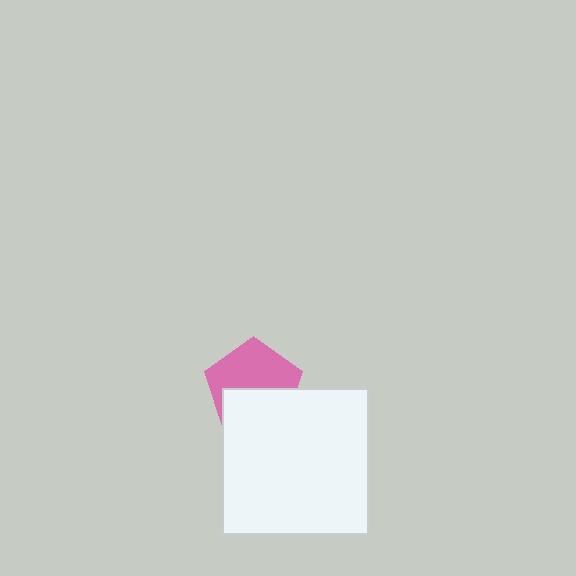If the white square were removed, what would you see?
You would see the complete pink pentagon.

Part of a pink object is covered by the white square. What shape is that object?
It is a pentagon.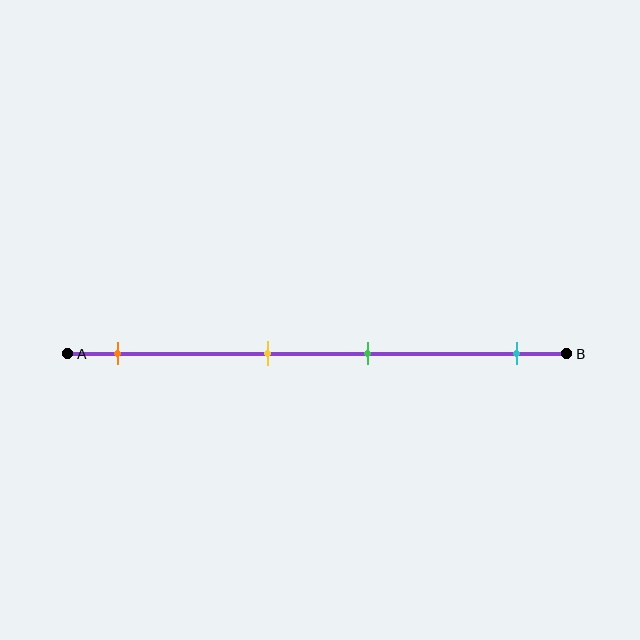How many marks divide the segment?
There are 4 marks dividing the segment.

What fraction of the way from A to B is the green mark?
The green mark is approximately 60% (0.6) of the way from A to B.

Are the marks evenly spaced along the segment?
No, the marks are not evenly spaced.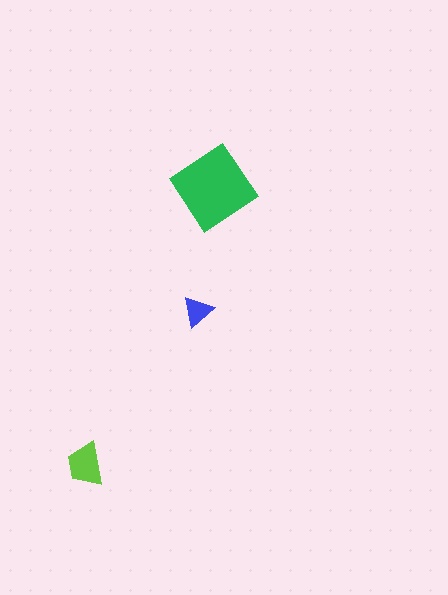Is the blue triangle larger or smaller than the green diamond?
Smaller.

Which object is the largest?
The green diamond.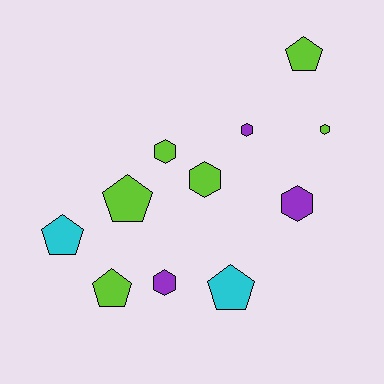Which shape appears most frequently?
Hexagon, with 6 objects.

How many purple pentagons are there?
There are no purple pentagons.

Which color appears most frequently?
Lime, with 6 objects.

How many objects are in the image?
There are 11 objects.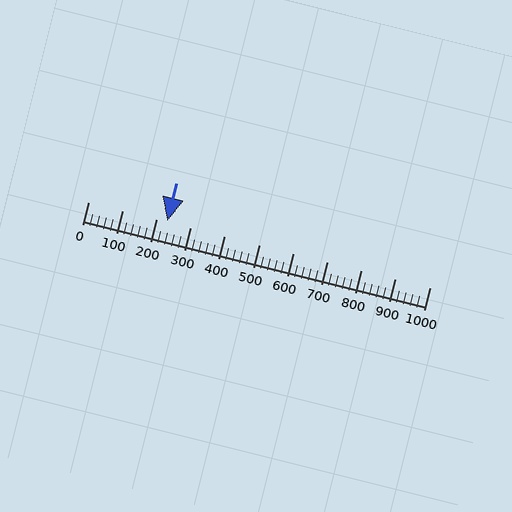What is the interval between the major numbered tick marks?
The major tick marks are spaced 100 units apart.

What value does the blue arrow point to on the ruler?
The blue arrow points to approximately 232.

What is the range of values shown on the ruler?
The ruler shows values from 0 to 1000.